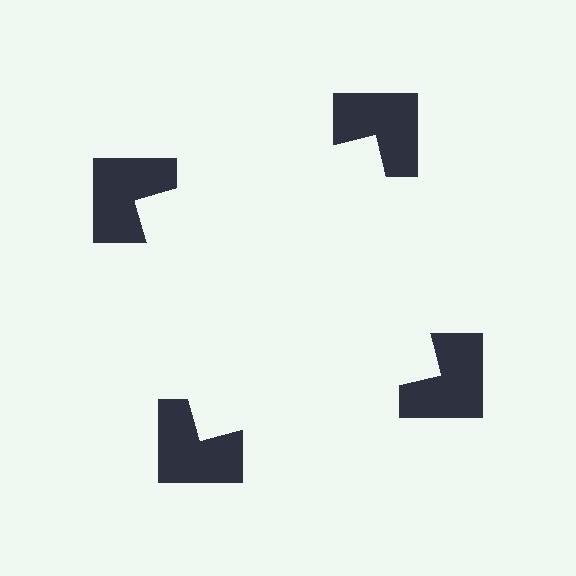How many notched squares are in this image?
There are 4 — one at each vertex of the illusory square.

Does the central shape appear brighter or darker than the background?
It typically appears slightly brighter than the background, even though no actual brightness change is drawn.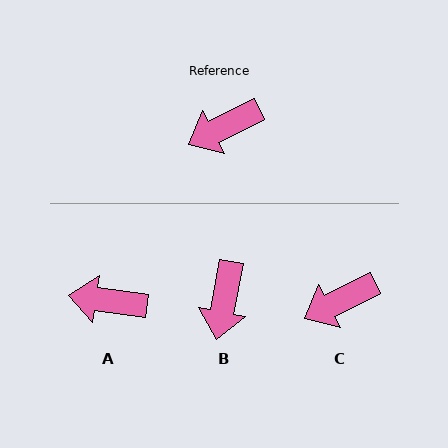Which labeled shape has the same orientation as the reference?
C.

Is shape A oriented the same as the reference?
No, it is off by about 35 degrees.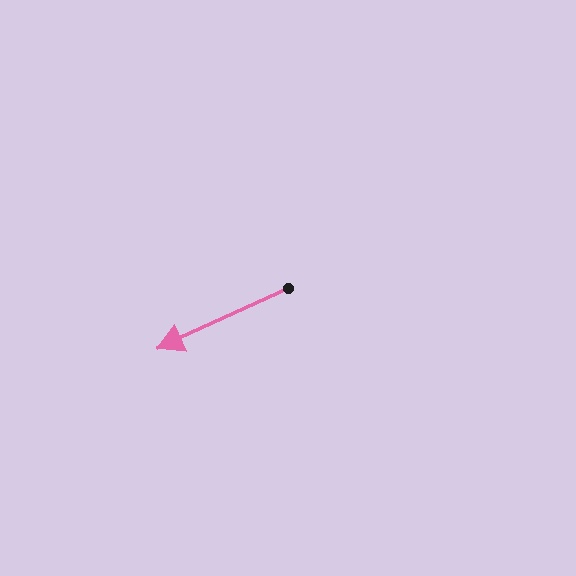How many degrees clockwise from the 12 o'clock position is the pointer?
Approximately 245 degrees.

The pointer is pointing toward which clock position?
Roughly 8 o'clock.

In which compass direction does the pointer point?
Southwest.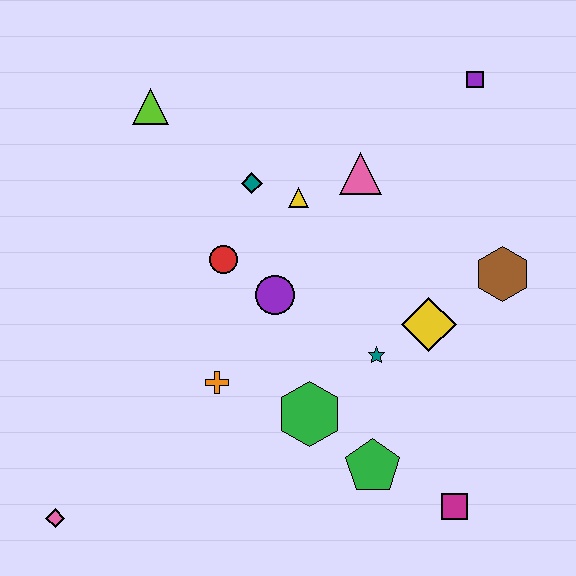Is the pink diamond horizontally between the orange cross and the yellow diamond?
No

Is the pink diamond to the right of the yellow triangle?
No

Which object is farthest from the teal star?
The pink diamond is farthest from the teal star.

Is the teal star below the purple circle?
Yes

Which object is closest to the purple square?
The pink triangle is closest to the purple square.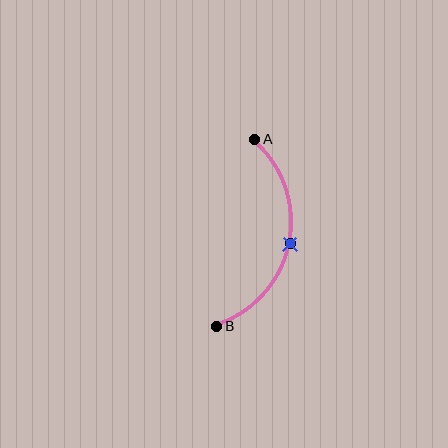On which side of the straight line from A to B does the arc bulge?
The arc bulges to the right of the straight line connecting A and B.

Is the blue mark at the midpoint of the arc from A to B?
Yes. The blue mark lies on the arc at equal arc-length from both A and B — it is the arc midpoint.